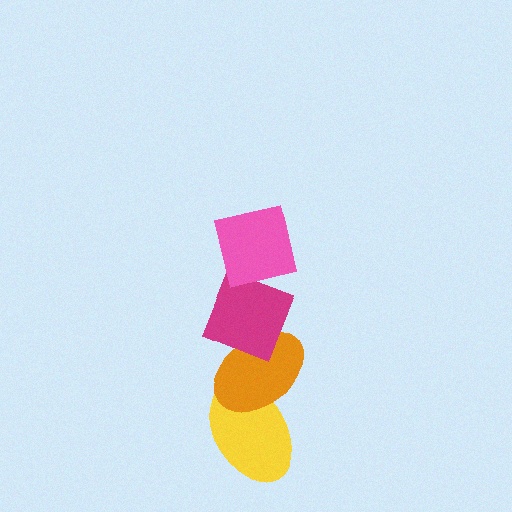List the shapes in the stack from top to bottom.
From top to bottom: the pink square, the magenta diamond, the orange ellipse, the yellow ellipse.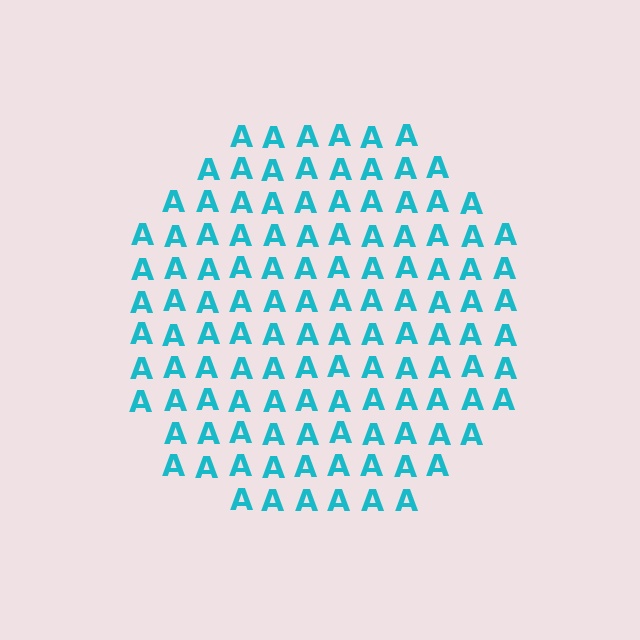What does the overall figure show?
The overall figure shows a circle.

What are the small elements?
The small elements are letter A's.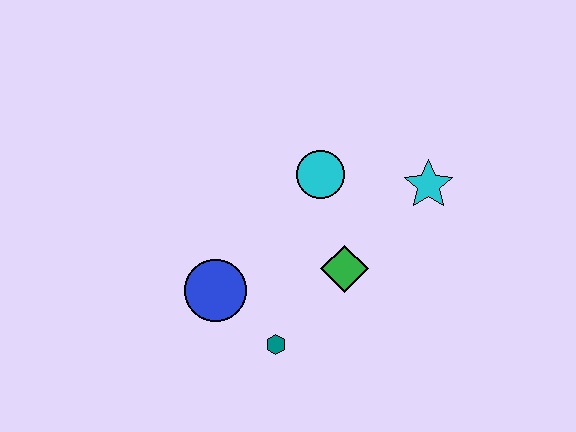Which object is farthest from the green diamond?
The blue circle is farthest from the green diamond.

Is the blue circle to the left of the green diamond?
Yes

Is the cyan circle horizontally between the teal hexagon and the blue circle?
No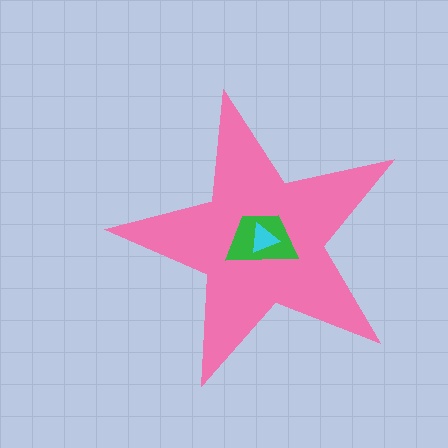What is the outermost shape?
The pink star.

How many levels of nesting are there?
3.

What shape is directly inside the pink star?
The green trapezoid.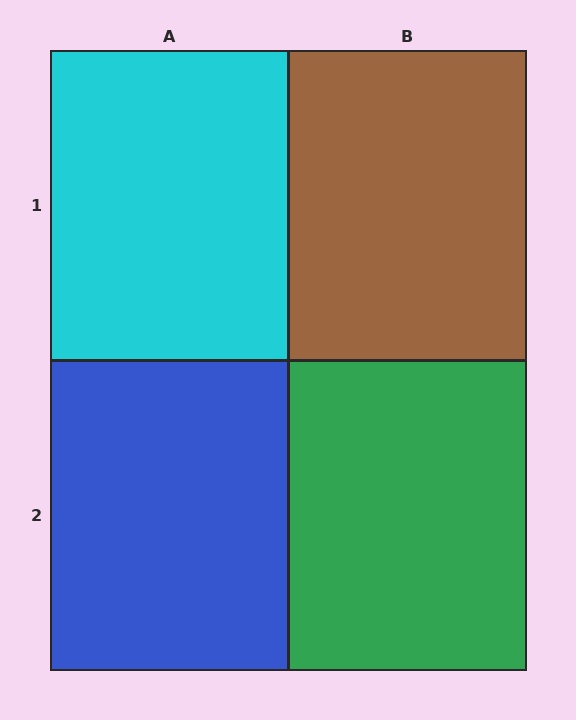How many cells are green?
1 cell is green.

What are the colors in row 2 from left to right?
Blue, green.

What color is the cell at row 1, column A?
Cyan.